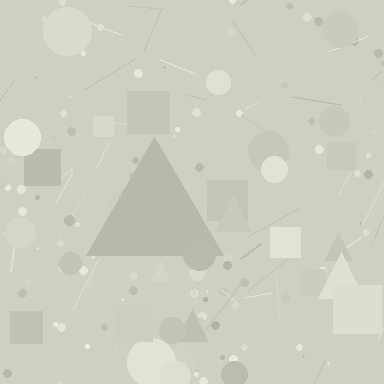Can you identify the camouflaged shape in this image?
The camouflaged shape is a triangle.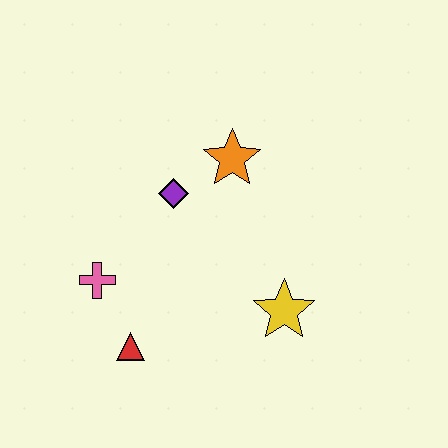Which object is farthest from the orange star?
The red triangle is farthest from the orange star.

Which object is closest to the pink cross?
The red triangle is closest to the pink cross.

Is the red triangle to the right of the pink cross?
Yes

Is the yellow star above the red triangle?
Yes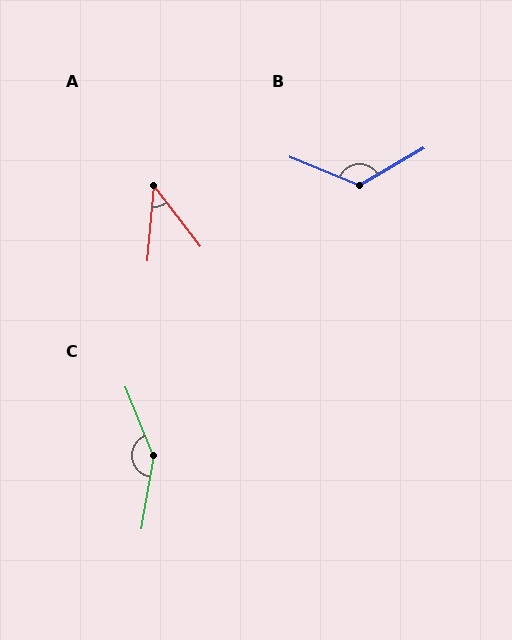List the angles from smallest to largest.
A (42°), B (128°), C (148°).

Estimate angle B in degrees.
Approximately 128 degrees.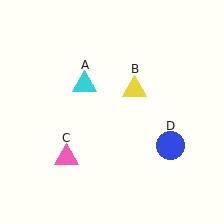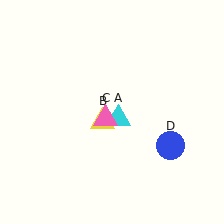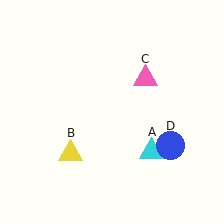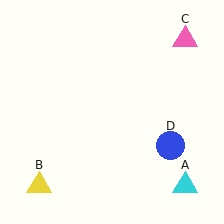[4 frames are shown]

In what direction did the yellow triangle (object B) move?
The yellow triangle (object B) moved down and to the left.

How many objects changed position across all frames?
3 objects changed position: cyan triangle (object A), yellow triangle (object B), pink triangle (object C).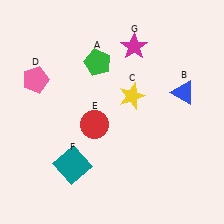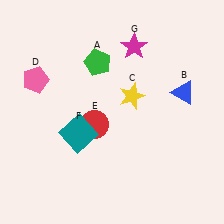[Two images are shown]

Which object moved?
The teal square (F) moved up.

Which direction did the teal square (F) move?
The teal square (F) moved up.